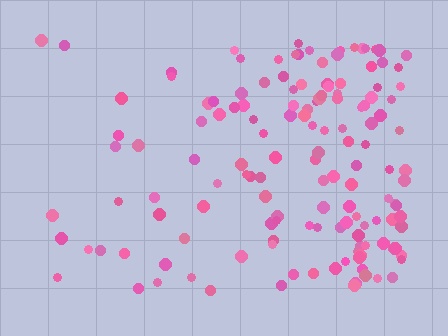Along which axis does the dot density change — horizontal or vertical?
Horizontal.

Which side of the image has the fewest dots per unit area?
The left.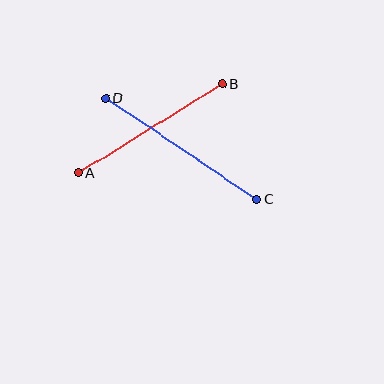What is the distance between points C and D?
The distance is approximately 182 pixels.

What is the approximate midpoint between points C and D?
The midpoint is at approximately (181, 149) pixels.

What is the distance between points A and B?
The distance is approximately 169 pixels.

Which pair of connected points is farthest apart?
Points C and D are farthest apart.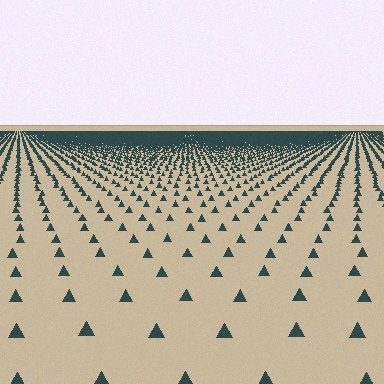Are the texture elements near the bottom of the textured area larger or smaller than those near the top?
Larger. Near the bottom, elements are closer to the viewer and appear at a bigger on-screen size.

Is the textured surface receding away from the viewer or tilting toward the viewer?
The surface is receding away from the viewer. Texture elements get smaller and denser toward the top.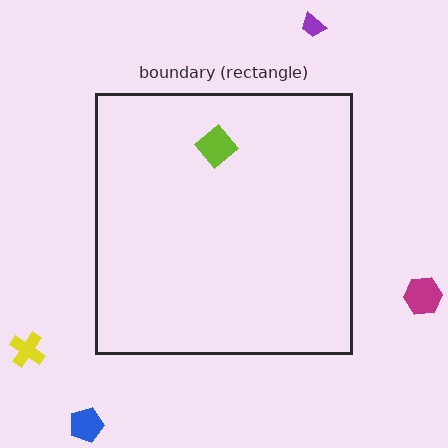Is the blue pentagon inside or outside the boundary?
Outside.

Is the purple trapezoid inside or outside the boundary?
Outside.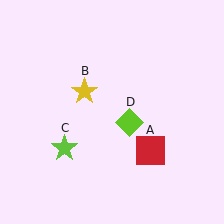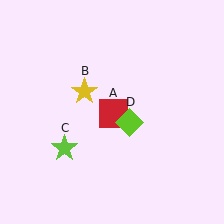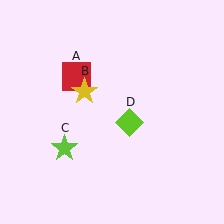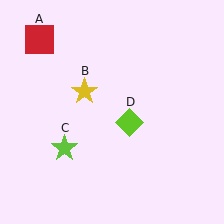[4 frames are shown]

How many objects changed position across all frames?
1 object changed position: red square (object A).